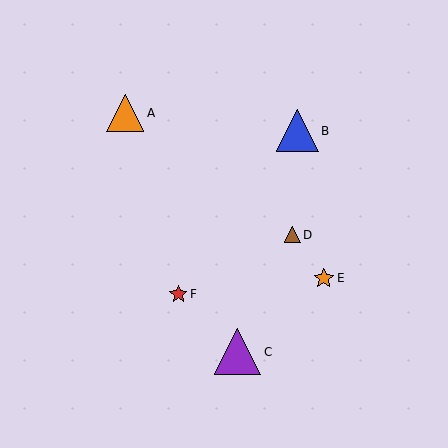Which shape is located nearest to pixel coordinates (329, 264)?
The orange star (labeled E) at (324, 278) is nearest to that location.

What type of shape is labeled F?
Shape F is a red star.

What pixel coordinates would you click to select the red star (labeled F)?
Click at (178, 294) to select the red star F.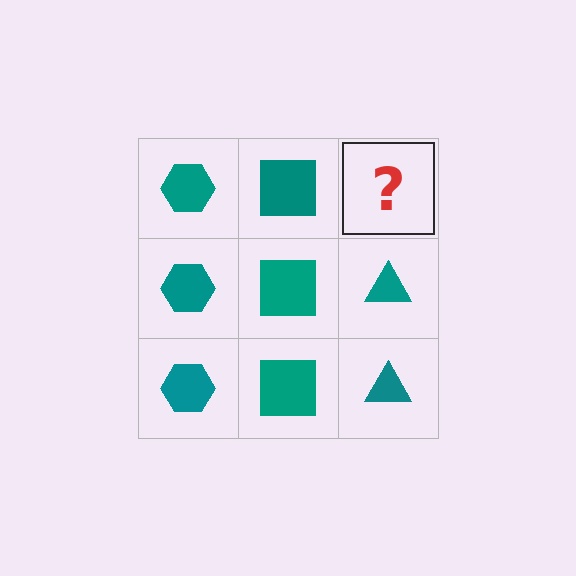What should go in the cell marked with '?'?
The missing cell should contain a teal triangle.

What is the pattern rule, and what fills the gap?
The rule is that each column has a consistent shape. The gap should be filled with a teal triangle.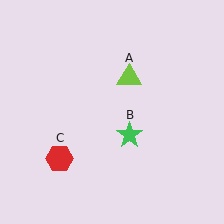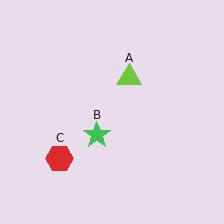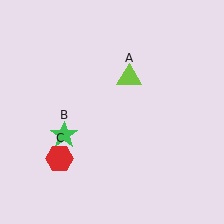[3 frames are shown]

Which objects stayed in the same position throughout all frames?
Lime triangle (object A) and red hexagon (object C) remained stationary.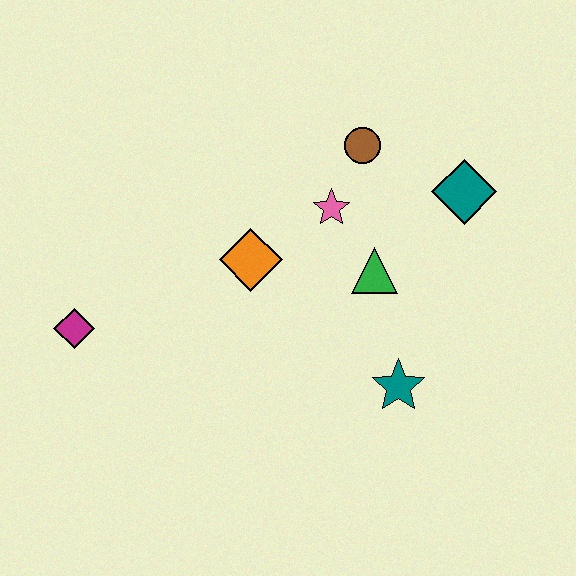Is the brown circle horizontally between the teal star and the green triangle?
No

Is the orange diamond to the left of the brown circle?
Yes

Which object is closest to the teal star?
The green triangle is closest to the teal star.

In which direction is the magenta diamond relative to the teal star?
The magenta diamond is to the left of the teal star.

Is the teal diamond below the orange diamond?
No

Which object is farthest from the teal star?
The magenta diamond is farthest from the teal star.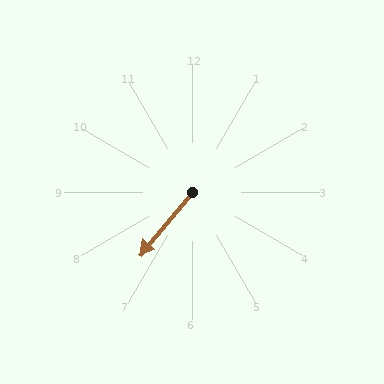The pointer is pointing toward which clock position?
Roughly 7 o'clock.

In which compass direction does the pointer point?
Southwest.